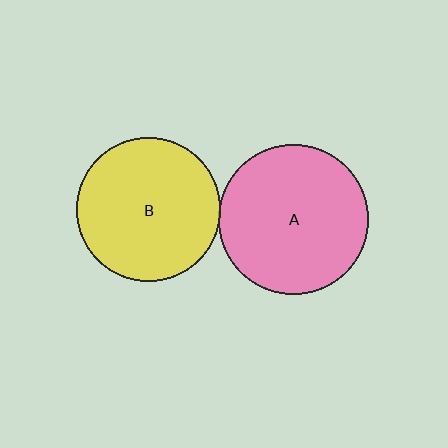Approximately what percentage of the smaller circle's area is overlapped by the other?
Approximately 5%.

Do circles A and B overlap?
Yes.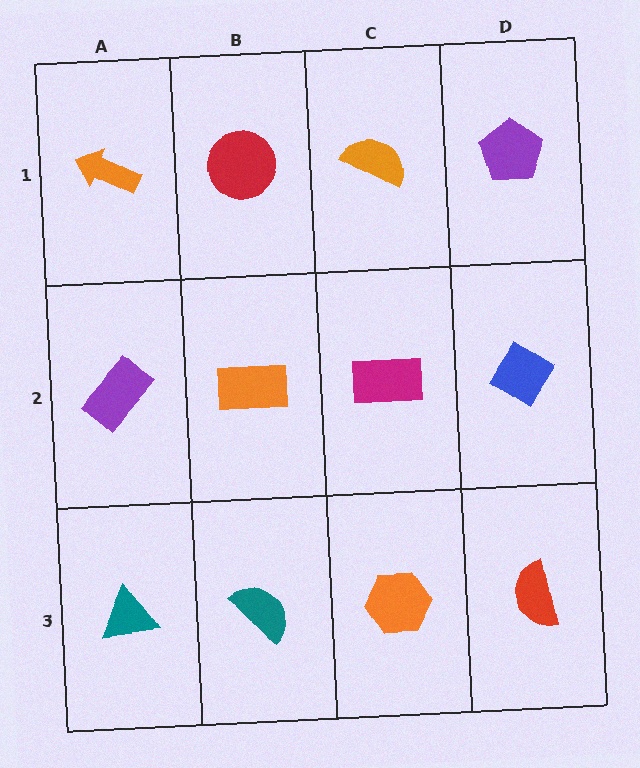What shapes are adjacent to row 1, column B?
An orange rectangle (row 2, column B), an orange arrow (row 1, column A), an orange semicircle (row 1, column C).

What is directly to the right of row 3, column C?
A red semicircle.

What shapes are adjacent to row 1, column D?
A blue diamond (row 2, column D), an orange semicircle (row 1, column C).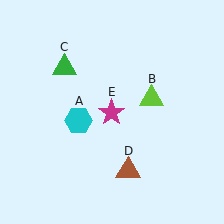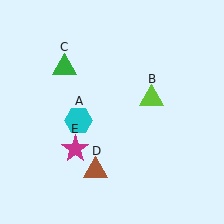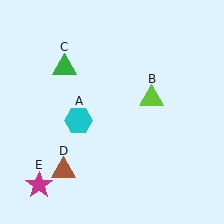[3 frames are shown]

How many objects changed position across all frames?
2 objects changed position: brown triangle (object D), magenta star (object E).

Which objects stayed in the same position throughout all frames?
Cyan hexagon (object A) and lime triangle (object B) and green triangle (object C) remained stationary.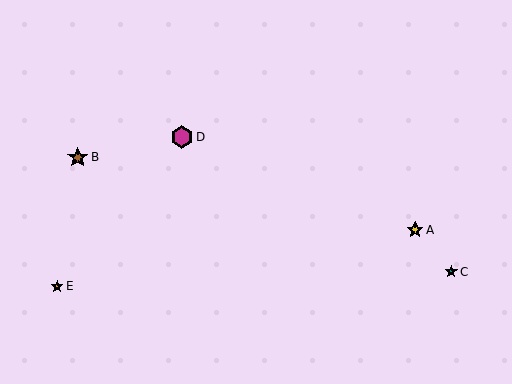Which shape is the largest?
The magenta hexagon (labeled D) is the largest.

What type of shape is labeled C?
Shape C is a teal star.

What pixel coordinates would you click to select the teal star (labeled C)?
Click at (451, 272) to select the teal star C.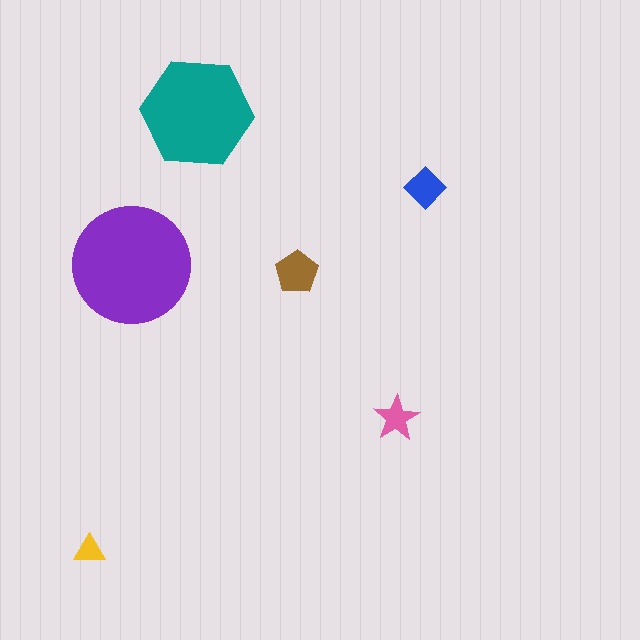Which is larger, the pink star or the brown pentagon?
The brown pentagon.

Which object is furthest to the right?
The blue diamond is rightmost.